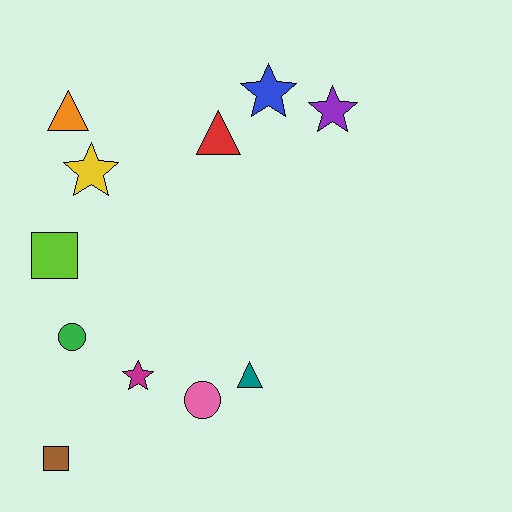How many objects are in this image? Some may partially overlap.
There are 11 objects.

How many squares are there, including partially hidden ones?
There are 2 squares.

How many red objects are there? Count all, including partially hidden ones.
There is 1 red object.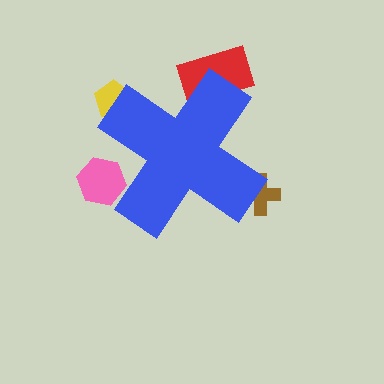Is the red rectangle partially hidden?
Yes, the red rectangle is partially hidden behind the blue cross.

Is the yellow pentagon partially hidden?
Yes, the yellow pentagon is partially hidden behind the blue cross.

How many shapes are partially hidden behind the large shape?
4 shapes are partially hidden.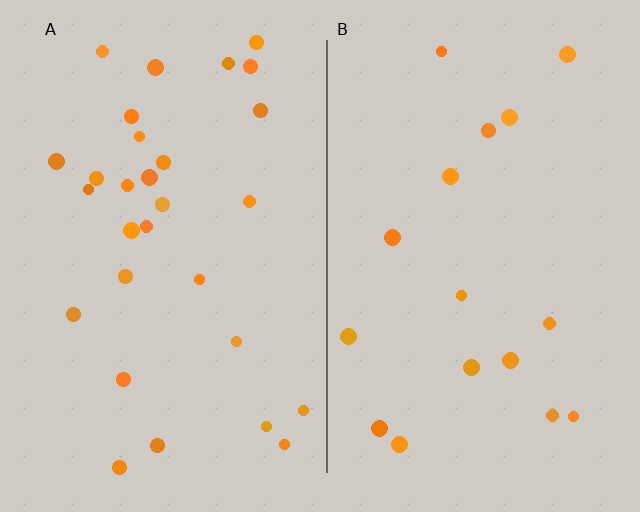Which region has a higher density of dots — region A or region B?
A (the left).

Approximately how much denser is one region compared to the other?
Approximately 1.8× — region A over region B.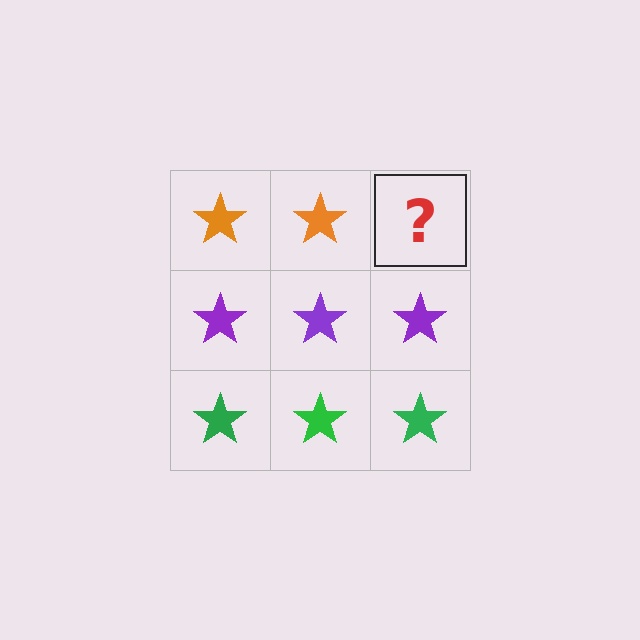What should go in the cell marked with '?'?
The missing cell should contain an orange star.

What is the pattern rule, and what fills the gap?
The rule is that each row has a consistent color. The gap should be filled with an orange star.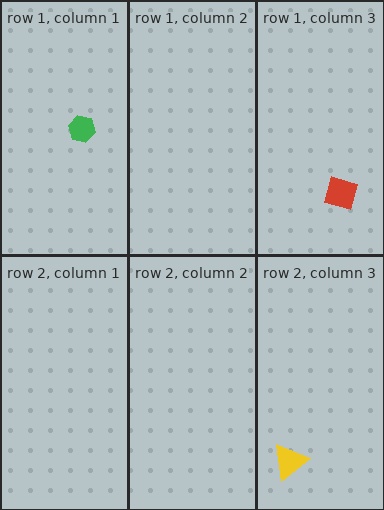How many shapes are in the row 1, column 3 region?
1.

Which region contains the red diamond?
The row 1, column 3 region.